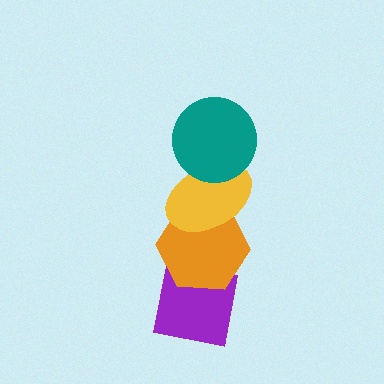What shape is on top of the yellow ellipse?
The teal circle is on top of the yellow ellipse.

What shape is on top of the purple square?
The orange hexagon is on top of the purple square.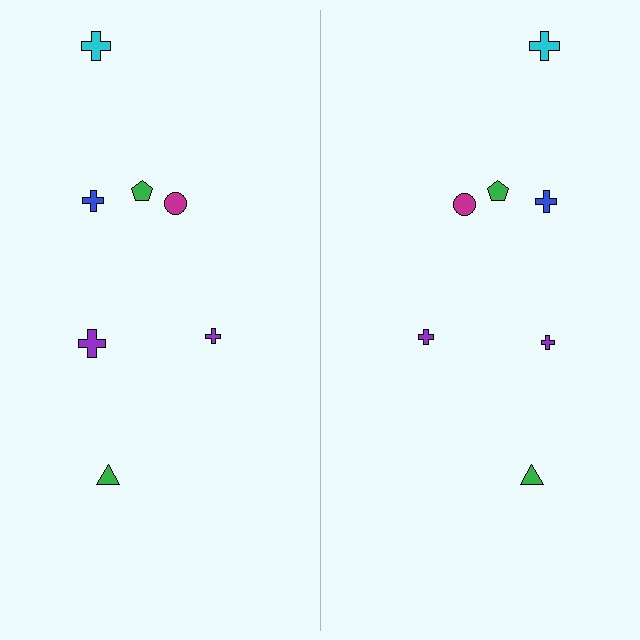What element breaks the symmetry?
The purple cross on the right side has a different size than its mirror counterpart.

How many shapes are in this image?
There are 14 shapes in this image.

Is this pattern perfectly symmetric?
No, the pattern is not perfectly symmetric. The purple cross on the right side has a different size than its mirror counterpart.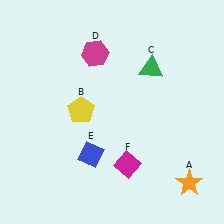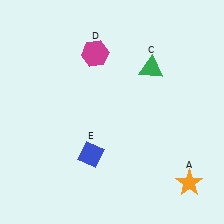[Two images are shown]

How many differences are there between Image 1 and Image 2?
There are 2 differences between the two images.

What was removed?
The magenta diamond (F), the yellow pentagon (B) were removed in Image 2.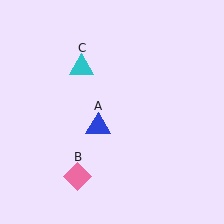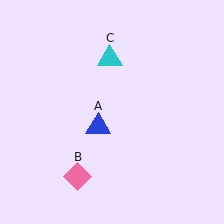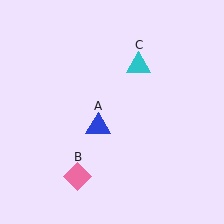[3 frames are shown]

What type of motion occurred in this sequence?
The cyan triangle (object C) rotated clockwise around the center of the scene.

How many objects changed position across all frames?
1 object changed position: cyan triangle (object C).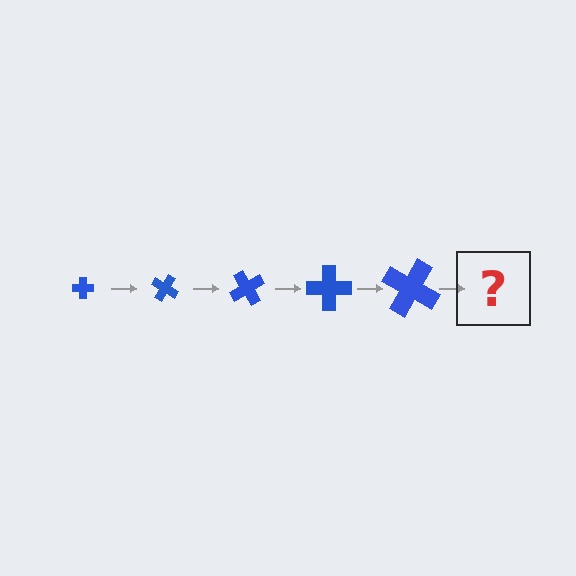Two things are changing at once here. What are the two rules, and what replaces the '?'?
The two rules are that the cross grows larger each step and it rotates 30 degrees each step. The '?' should be a cross, larger than the previous one and rotated 150 degrees from the start.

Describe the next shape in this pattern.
It should be a cross, larger than the previous one and rotated 150 degrees from the start.